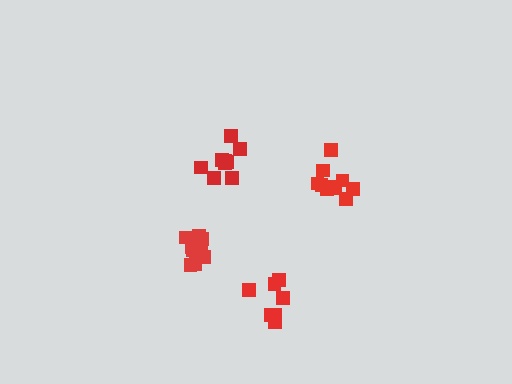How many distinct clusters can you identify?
There are 4 distinct clusters.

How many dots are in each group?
Group 1: 11 dots, Group 2: 10 dots, Group 3: 7 dots, Group 4: 9 dots (37 total).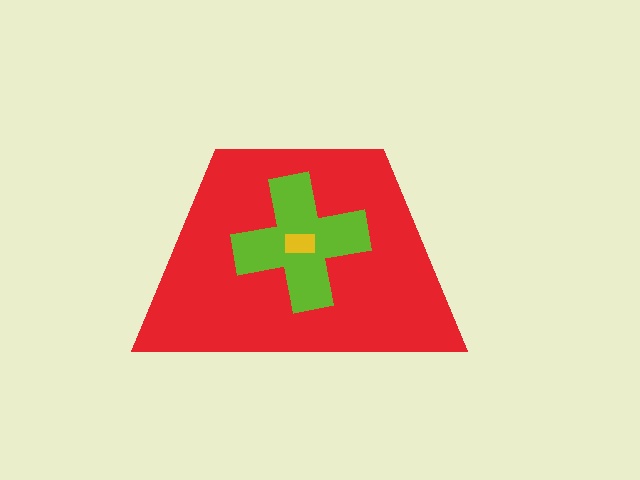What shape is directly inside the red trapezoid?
The lime cross.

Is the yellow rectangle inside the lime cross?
Yes.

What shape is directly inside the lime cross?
The yellow rectangle.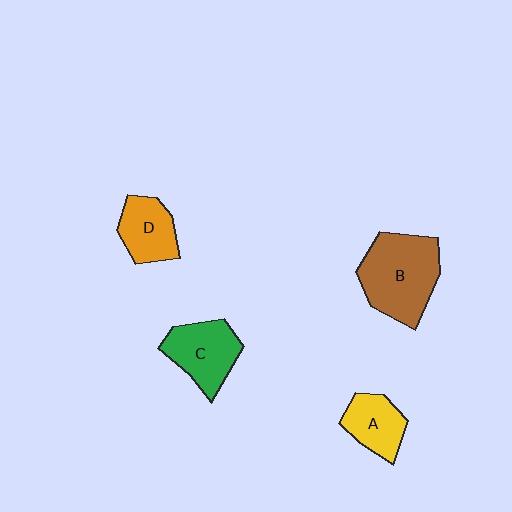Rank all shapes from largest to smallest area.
From largest to smallest: B (brown), C (green), D (orange), A (yellow).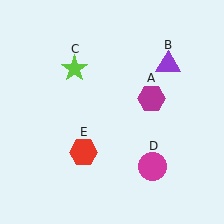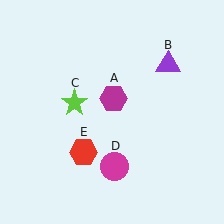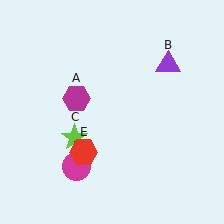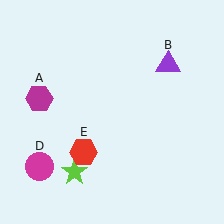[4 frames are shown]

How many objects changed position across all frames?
3 objects changed position: magenta hexagon (object A), lime star (object C), magenta circle (object D).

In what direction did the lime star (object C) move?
The lime star (object C) moved down.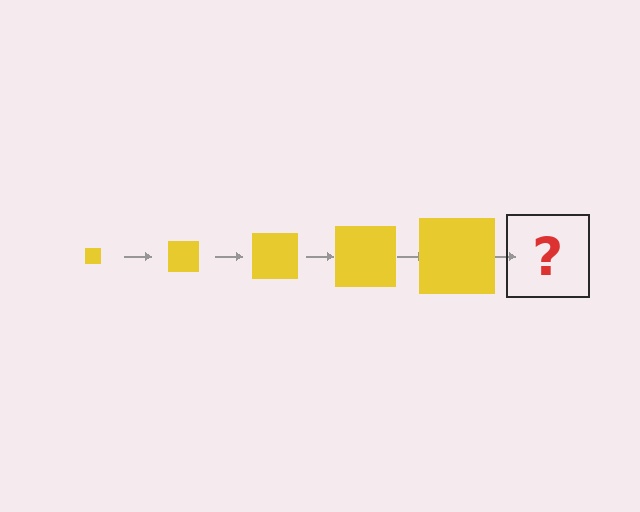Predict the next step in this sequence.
The next step is a yellow square, larger than the previous one.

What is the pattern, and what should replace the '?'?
The pattern is that the square gets progressively larger each step. The '?' should be a yellow square, larger than the previous one.